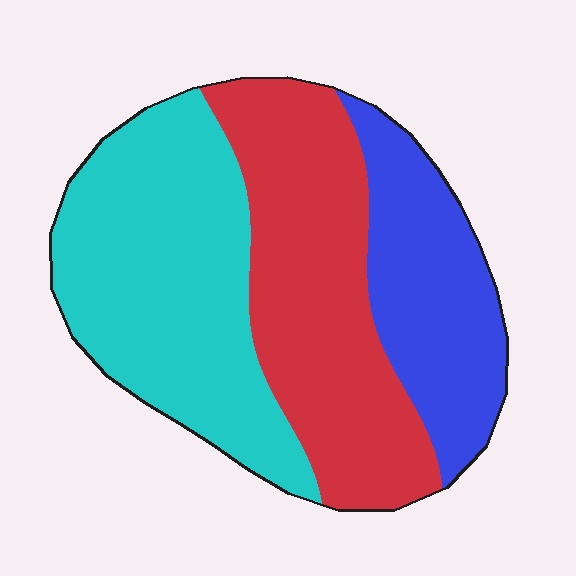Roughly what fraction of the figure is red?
Red takes up between a third and a half of the figure.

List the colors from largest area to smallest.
From largest to smallest: cyan, red, blue.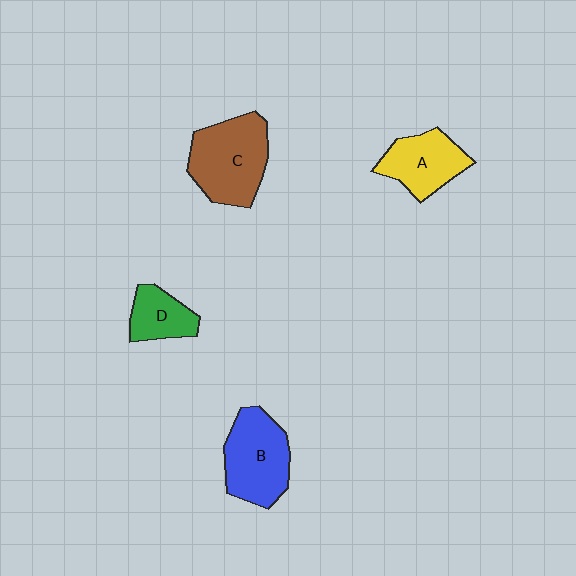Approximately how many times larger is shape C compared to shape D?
Approximately 2.0 times.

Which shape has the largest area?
Shape C (brown).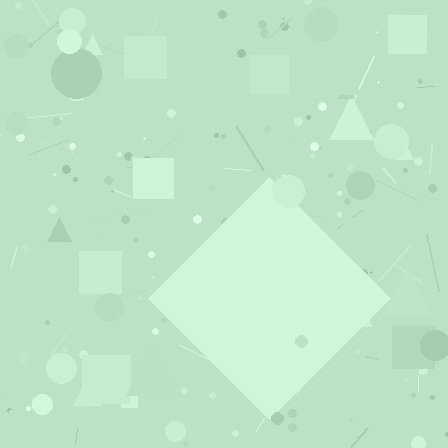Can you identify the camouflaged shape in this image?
The camouflaged shape is a diamond.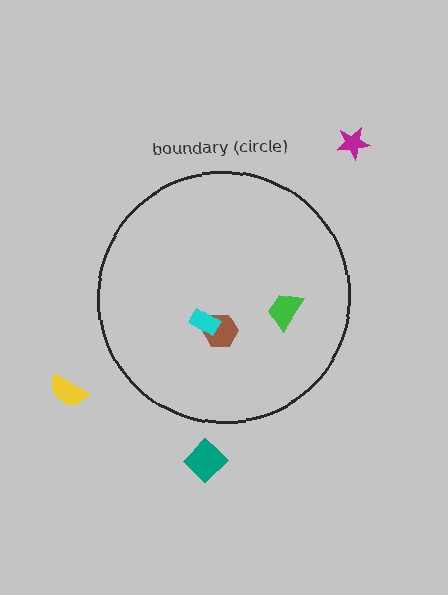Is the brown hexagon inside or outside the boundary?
Inside.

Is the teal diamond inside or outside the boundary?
Outside.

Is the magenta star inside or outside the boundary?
Outside.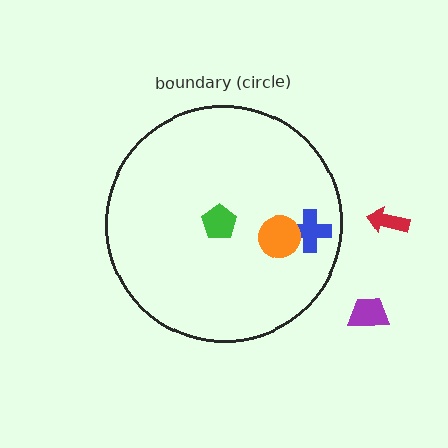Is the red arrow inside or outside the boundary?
Outside.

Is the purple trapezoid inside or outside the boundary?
Outside.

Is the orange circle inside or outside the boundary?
Inside.